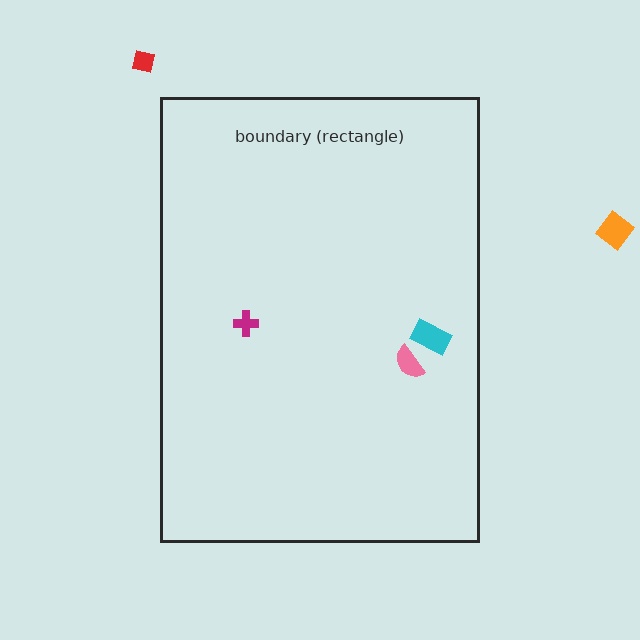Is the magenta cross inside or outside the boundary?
Inside.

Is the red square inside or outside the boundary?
Outside.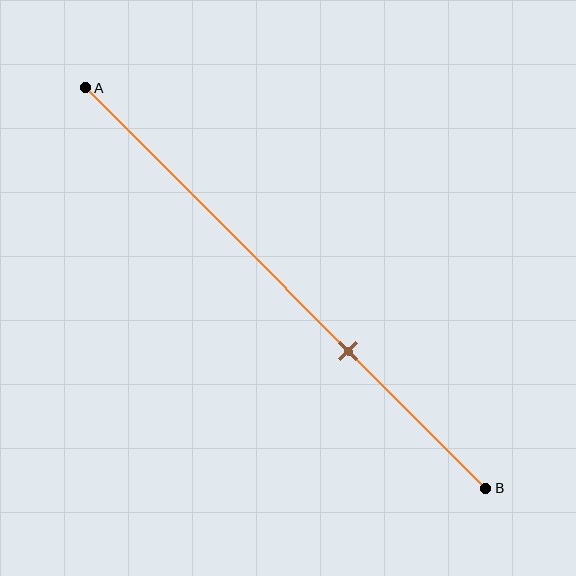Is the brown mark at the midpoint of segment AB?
No, the mark is at about 65% from A, not at the 50% midpoint.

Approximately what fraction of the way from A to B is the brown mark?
The brown mark is approximately 65% of the way from A to B.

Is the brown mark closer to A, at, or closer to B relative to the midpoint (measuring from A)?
The brown mark is closer to point B than the midpoint of segment AB.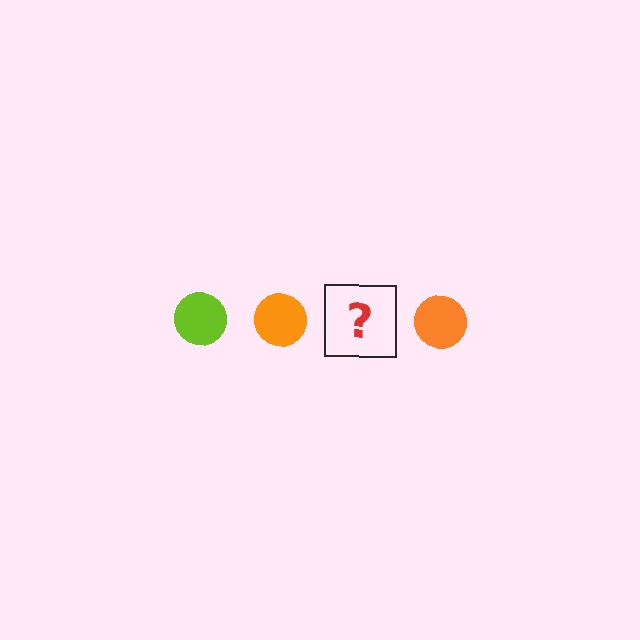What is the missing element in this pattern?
The missing element is a lime circle.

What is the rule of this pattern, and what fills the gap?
The rule is that the pattern cycles through lime, orange circles. The gap should be filled with a lime circle.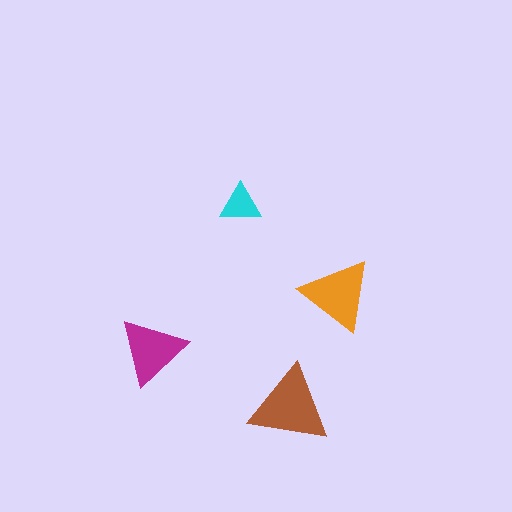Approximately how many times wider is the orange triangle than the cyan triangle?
About 2 times wider.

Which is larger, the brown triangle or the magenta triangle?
The brown one.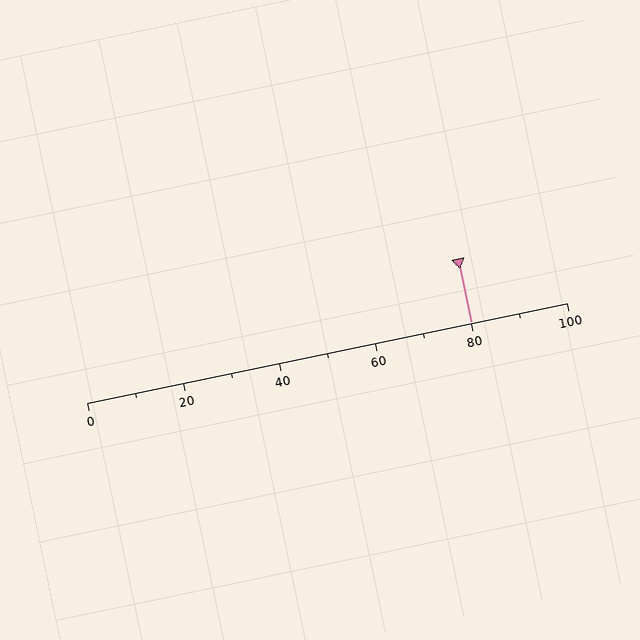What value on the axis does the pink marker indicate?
The marker indicates approximately 80.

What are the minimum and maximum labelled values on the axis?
The axis runs from 0 to 100.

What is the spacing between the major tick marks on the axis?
The major ticks are spaced 20 apart.